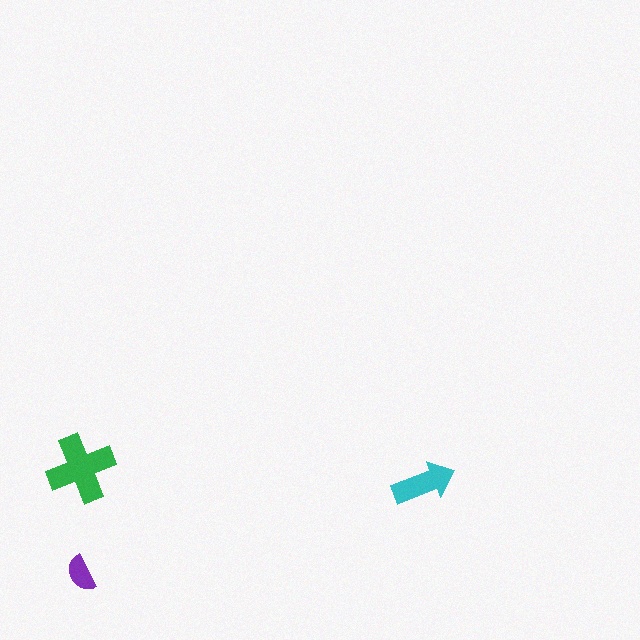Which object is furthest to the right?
The cyan arrow is rightmost.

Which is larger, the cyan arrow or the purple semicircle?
The cyan arrow.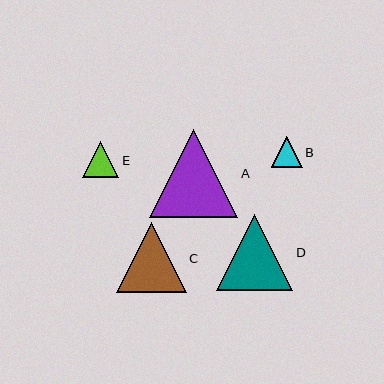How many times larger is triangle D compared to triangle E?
Triangle D is approximately 2.1 times the size of triangle E.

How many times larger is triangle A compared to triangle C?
Triangle A is approximately 1.3 times the size of triangle C.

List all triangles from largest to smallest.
From largest to smallest: A, D, C, E, B.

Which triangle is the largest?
Triangle A is the largest with a size of approximately 88 pixels.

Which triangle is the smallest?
Triangle B is the smallest with a size of approximately 31 pixels.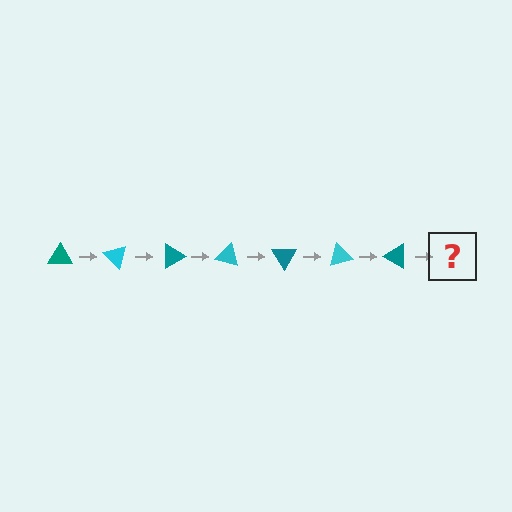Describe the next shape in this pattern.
It should be a cyan triangle, rotated 315 degrees from the start.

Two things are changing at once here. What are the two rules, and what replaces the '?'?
The two rules are that it rotates 45 degrees each step and the color cycles through teal and cyan. The '?' should be a cyan triangle, rotated 315 degrees from the start.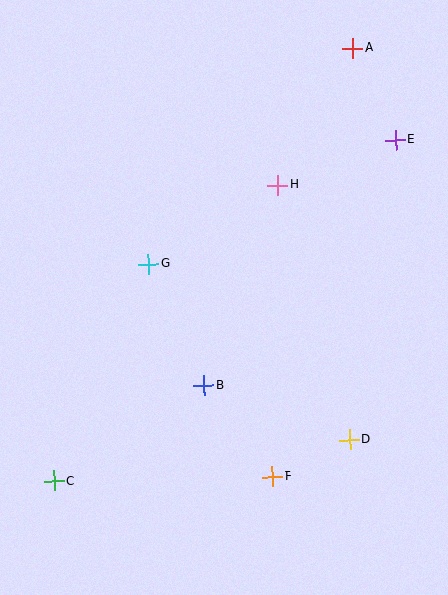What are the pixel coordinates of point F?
Point F is at (272, 477).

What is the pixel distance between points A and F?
The distance between A and F is 436 pixels.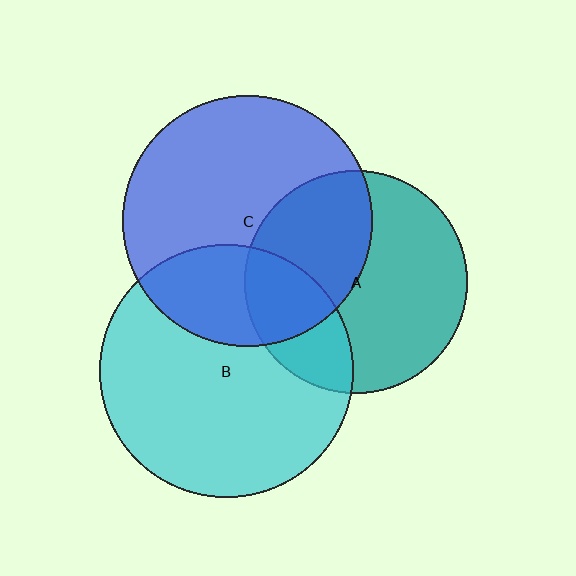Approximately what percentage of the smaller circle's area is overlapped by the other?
Approximately 40%.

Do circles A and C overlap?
Yes.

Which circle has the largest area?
Circle B (cyan).